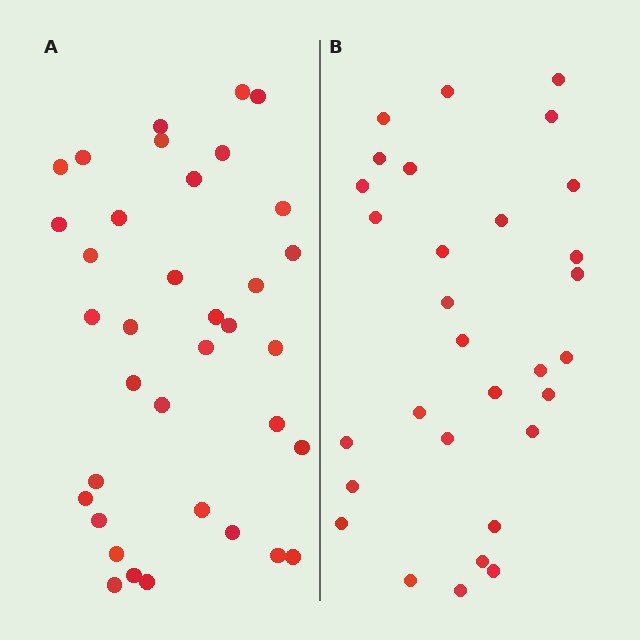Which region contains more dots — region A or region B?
Region A (the left region) has more dots.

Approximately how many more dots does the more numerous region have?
Region A has about 6 more dots than region B.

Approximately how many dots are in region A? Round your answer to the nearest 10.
About 40 dots. (The exact count is 36, which rounds to 40.)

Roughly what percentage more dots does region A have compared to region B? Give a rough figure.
About 20% more.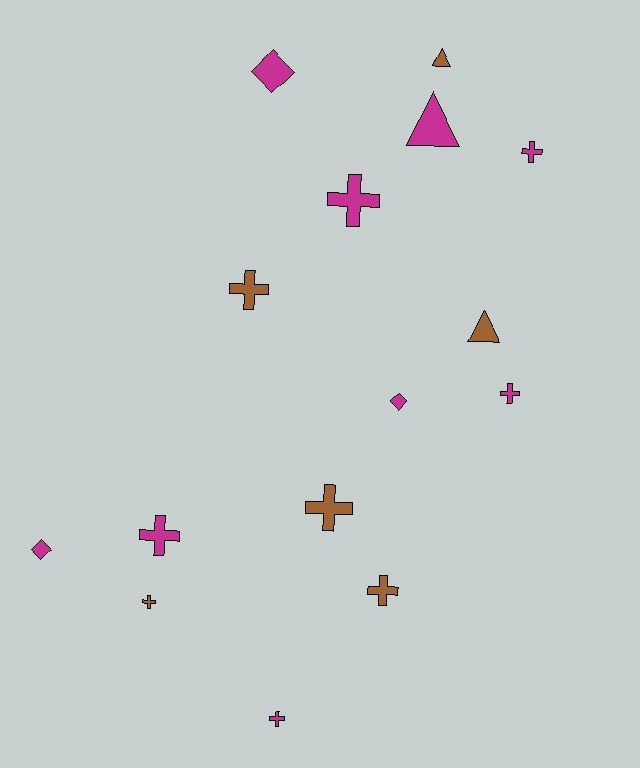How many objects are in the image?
There are 15 objects.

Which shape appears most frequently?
Cross, with 9 objects.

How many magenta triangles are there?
There is 1 magenta triangle.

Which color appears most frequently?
Magenta, with 9 objects.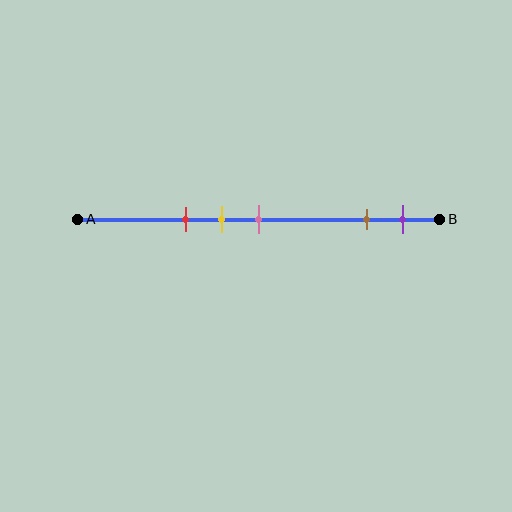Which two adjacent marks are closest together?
The yellow and pink marks are the closest adjacent pair.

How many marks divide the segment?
There are 5 marks dividing the segment.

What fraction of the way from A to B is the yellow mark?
The yellow mark is approximately 40% (0.4) of the way from A to B.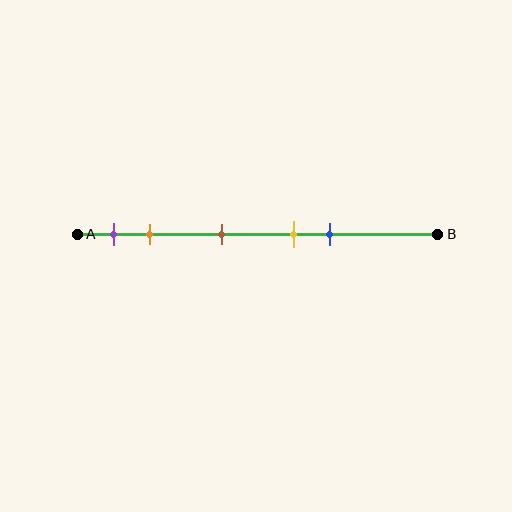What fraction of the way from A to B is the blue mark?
The blue mark is approximately 70% (0.7) of the way from A to B.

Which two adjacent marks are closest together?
The yellow and blue marks are the closest adjacent pair.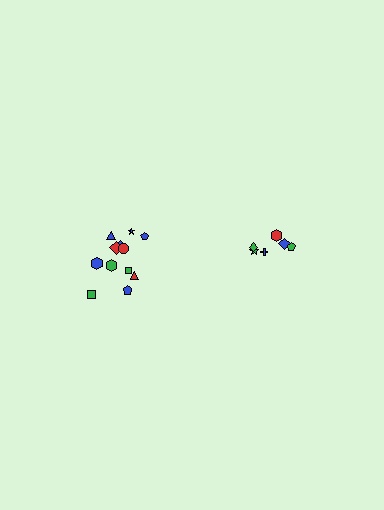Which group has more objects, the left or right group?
The left group.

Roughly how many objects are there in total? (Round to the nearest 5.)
Roughly 20 objects in total.